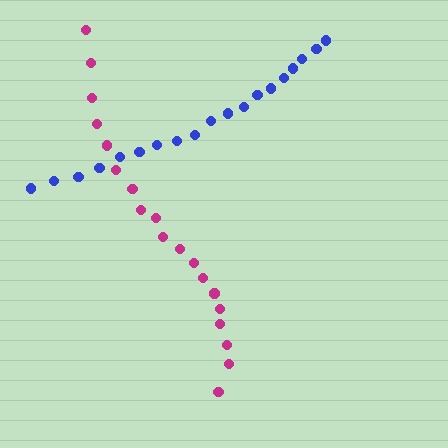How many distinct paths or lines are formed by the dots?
There are 2 distinct paths.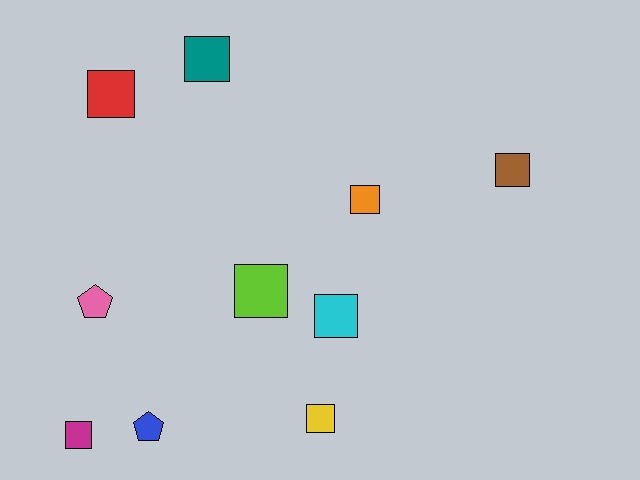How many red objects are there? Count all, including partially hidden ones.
There is 1 red object.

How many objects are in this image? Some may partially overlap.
There are 10 objects.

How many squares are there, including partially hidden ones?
There are 8 squares.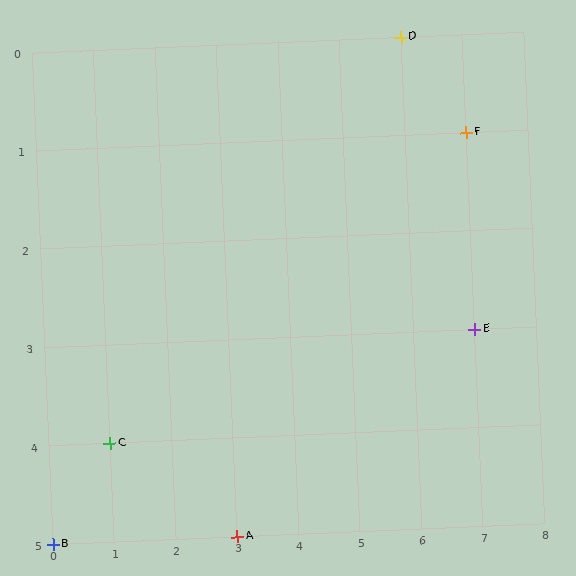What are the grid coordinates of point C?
Point C is at grid coordinates (1, 4).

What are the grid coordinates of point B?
Point B is at grid coordinates (0, 5).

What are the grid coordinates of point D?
Point D is at grid coordinates (6, 0).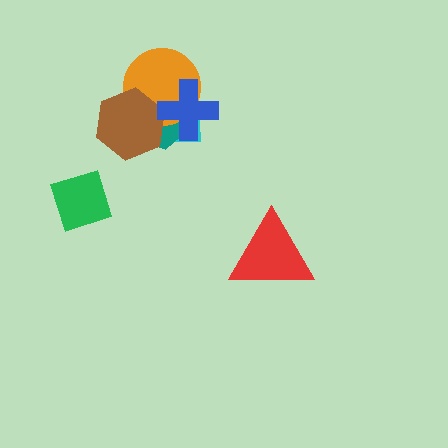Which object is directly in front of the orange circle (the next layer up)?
The brown hexagon is directly in front of the orange circle.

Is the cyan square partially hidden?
Yes, it is partially covered by another shape.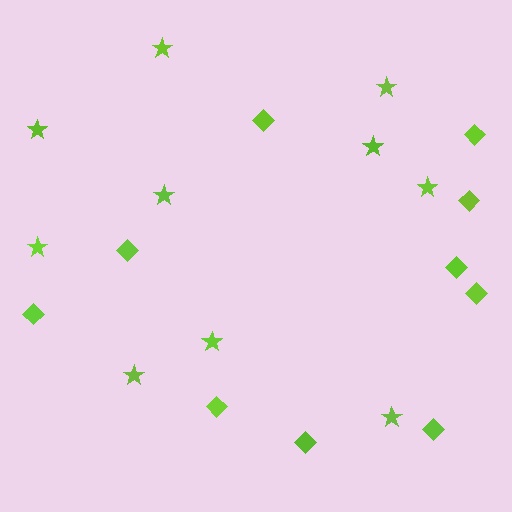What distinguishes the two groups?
There are 2 groups: one group of diamonds (10) and one group of stars (10).